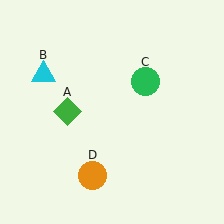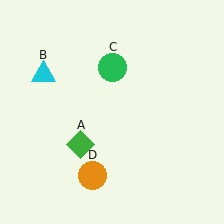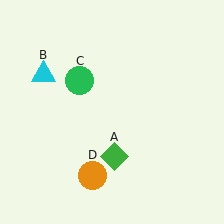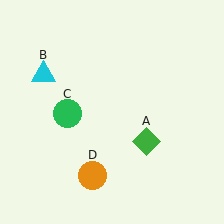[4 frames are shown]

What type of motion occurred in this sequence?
The green diamond (object A), green circle (object C) rotated counterclockwise around the center of the scene.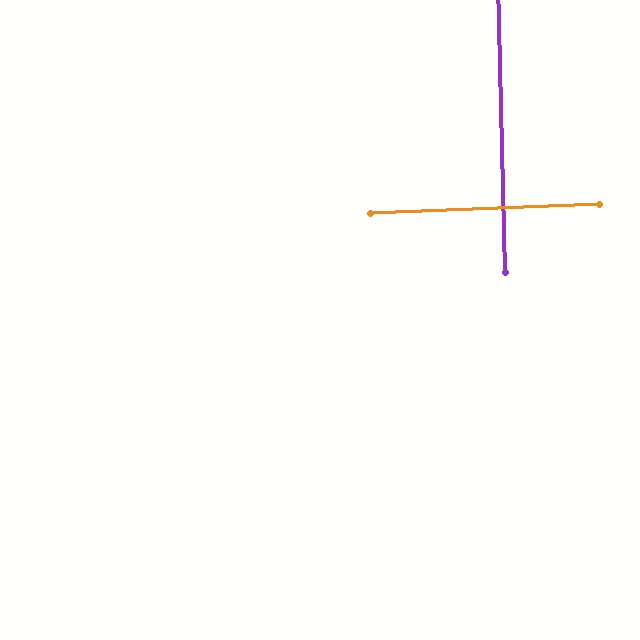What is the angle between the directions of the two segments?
Approximately 89 degrees.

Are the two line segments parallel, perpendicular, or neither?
Perpendicular — they meet at approximately 89°.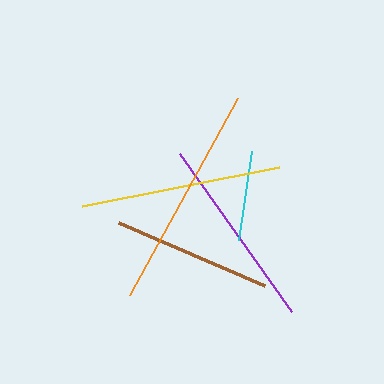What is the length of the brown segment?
The brown segment is approximately 159 pixels long.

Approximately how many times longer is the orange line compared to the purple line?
The orange line is approximately 1.2 times the length of the purple line.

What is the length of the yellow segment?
The yellow segment is approximately 201 pixels long.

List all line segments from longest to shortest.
From longest to shortest: orange, yellow, purple, brown, cyan.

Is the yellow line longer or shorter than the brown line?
The yellow line is longer than the brown line.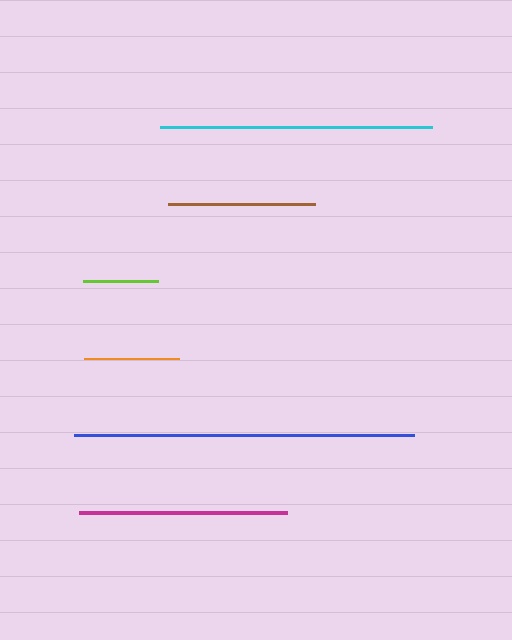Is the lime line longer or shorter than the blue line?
The blue line is longer than the lime line.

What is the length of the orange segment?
The orange segment is approximately 96 pixels long.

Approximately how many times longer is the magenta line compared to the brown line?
The magenta line is approximately 1.4 times the length of the brown line.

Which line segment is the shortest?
The lime line is the shortest at approximately 76 pixels.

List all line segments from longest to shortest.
From longest to shortest: blue, cyan, magenta, brown, orange, lime.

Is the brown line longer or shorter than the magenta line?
The magenta line is longer than the brown line.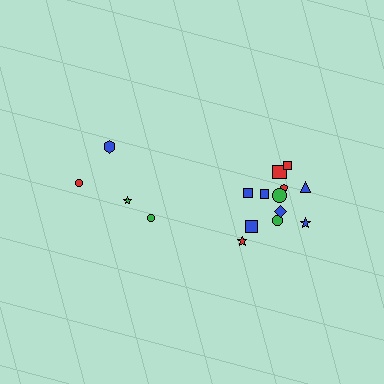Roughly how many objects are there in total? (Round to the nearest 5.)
Roughly 15 objects in total.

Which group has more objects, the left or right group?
The right group.